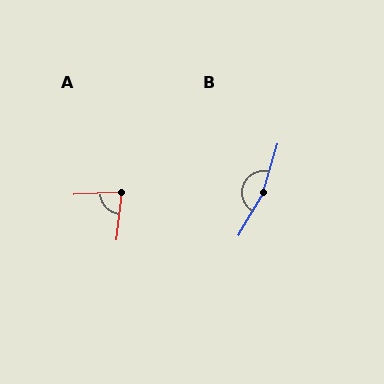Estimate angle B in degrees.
Approximately 166 degrees.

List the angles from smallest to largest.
A (80°), B (166°).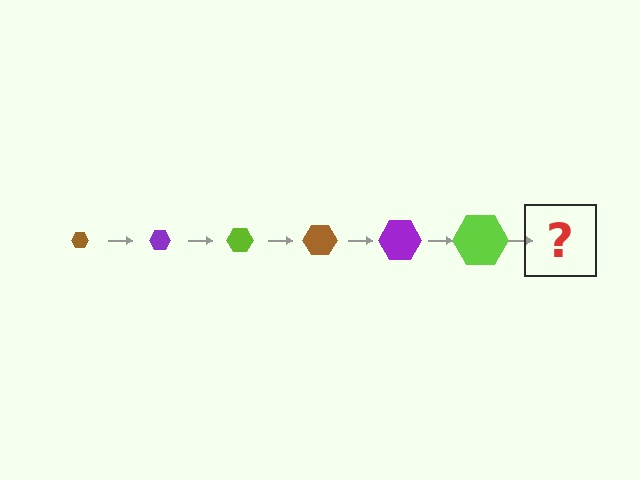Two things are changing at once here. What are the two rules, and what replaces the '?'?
The two rules are that the hexagon grows larger each step and the color cycles through brown, purple, and lime. The '?' should be a brown hexagon, larger than the previous one.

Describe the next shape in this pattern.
It should be a brown hexagon, larger than the previous one.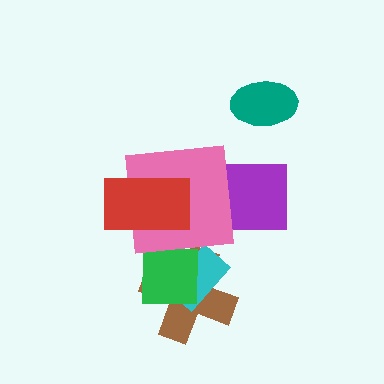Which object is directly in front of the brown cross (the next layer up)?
The cyan rectangle is directly in front of the brown cross.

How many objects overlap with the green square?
3 objects overlap with the green square.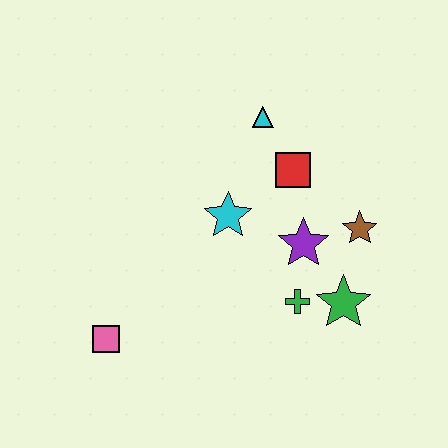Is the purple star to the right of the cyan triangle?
Yes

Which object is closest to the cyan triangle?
The red square is closest to the cyan triangle.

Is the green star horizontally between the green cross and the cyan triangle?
No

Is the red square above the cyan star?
Yes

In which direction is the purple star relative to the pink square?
The purple star is to the right of the pink square.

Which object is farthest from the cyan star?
The pink square is farthest from the cyan star.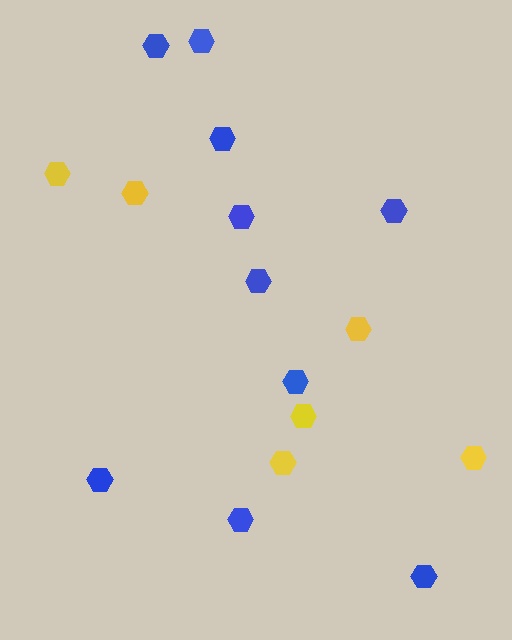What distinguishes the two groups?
There are 2 groups: one group of yellow hexagons (6) and one group of blue hexagons (10).